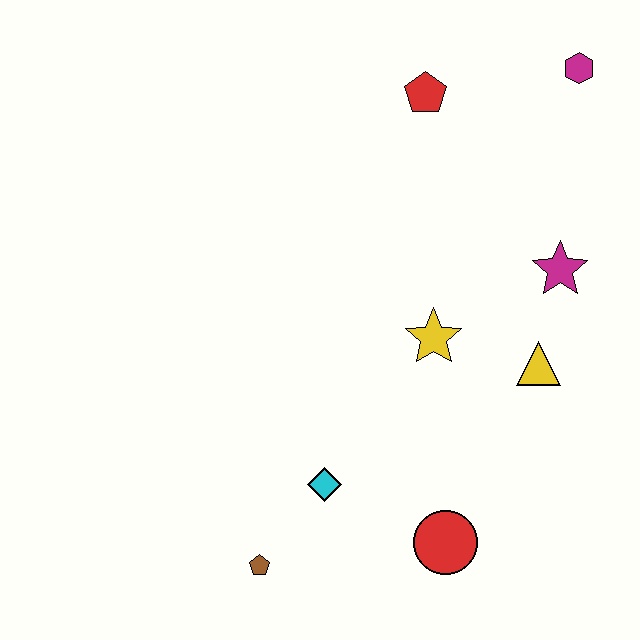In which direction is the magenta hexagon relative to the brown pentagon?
The magenta hexagon is above the brown pentagon.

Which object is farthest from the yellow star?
The magenta hexagon is farthest from the yellow star.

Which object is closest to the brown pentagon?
The cyan diamond is closest to the brown pentagon.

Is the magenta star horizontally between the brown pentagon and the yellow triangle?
No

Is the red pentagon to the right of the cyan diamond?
Yes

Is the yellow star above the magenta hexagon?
No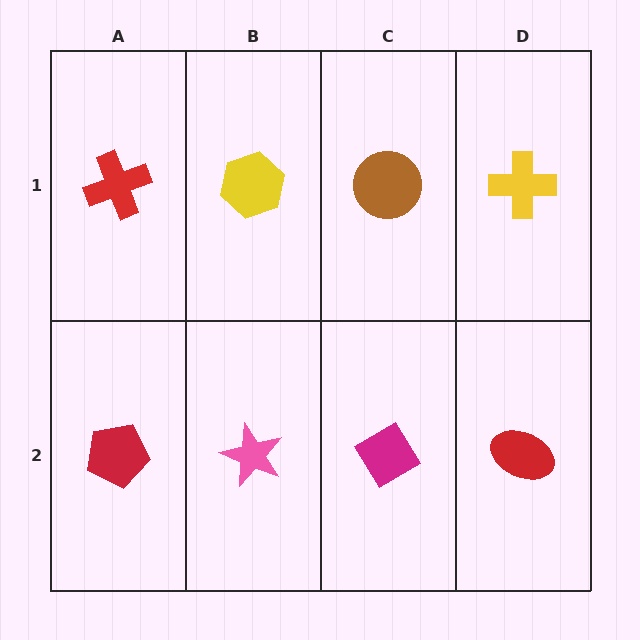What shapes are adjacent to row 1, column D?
A red ellipse (row 2, column D), a brown circle (row 1, column C).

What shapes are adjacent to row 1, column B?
A pink star (row 2, column B), a red cross (row 1, column A), a brown circle (row 1, column C).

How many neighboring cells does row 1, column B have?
3.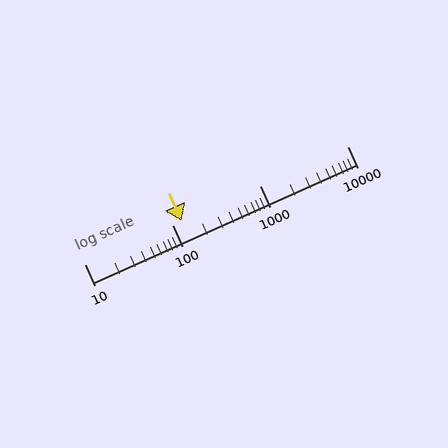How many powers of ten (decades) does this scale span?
The scale spans 3 decades, from 10 to 10000.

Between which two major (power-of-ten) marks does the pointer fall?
The pointer is between 100 and 1000.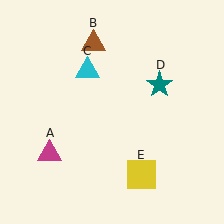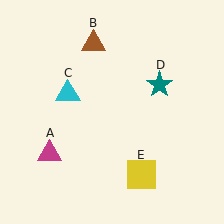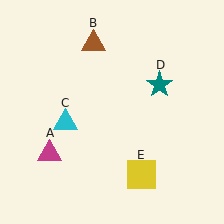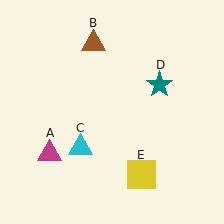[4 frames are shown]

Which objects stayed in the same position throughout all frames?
Magenta triangle (object A) and brown triangle (object B) and teal star (object D) and yellow square (object E) remained stationary.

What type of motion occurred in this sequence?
The cyan triangle (object C) rotated counterclockwise around the center of the scene.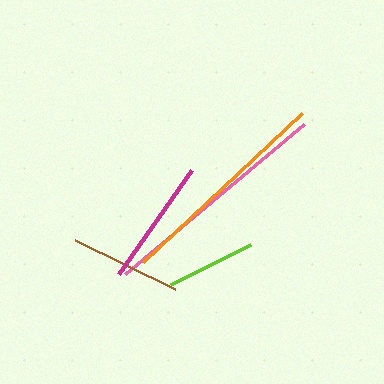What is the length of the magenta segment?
The magenta segment is approximately 127 pixels long.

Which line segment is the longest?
The pink line is the longest at approximately 234 pixels.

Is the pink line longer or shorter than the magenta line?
The pink line is longer than the magenta line.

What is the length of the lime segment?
The lime segment is approximately 90 pixels long.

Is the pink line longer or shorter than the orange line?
The pink line is longer than the orange line.